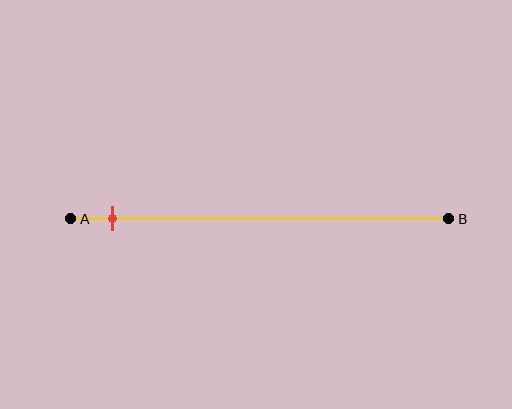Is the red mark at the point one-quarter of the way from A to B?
No, the mark is at about 10% from A, not at the 25% one-quarter point.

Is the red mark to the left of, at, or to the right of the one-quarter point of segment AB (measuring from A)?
The red mark is to the left of the one-quarter point of segment AB.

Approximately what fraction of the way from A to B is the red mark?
The red mark is approximately 10% of the way from A to B.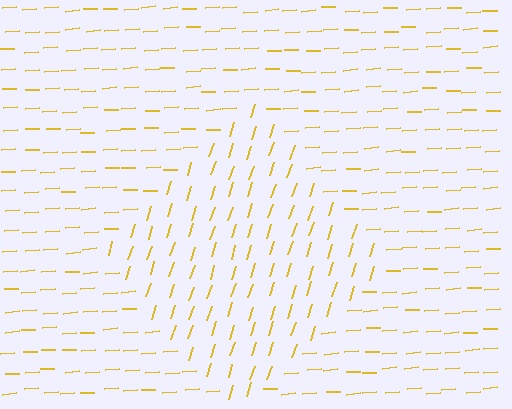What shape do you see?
I see a diamond.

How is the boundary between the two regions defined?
The boundary is defined purely by a change in line orientation (approximately 69 degrees difference). All lines are the same color and thickness.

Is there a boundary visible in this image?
Yes, there is a texture boundary formed by a change in line orientation.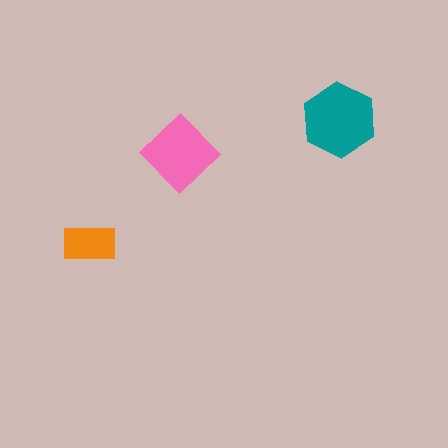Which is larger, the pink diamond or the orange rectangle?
The pink diamond.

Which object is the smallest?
The orange rectangle.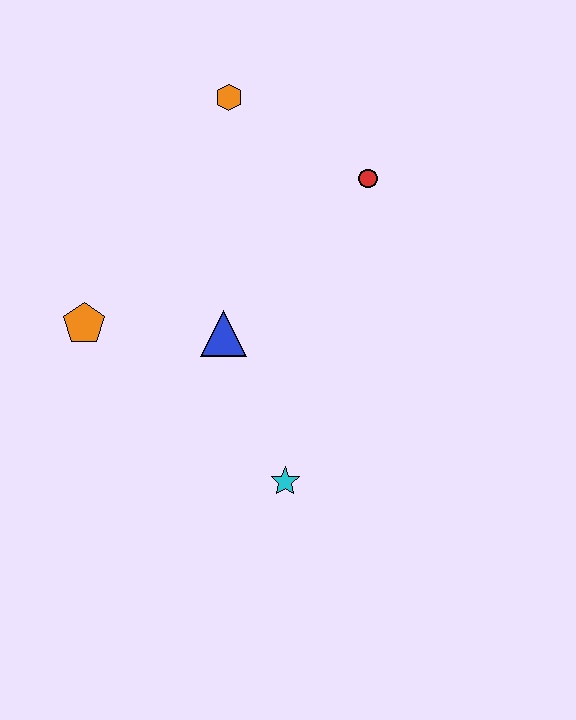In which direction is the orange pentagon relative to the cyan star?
The orange pentagon is to the left of the cyan star.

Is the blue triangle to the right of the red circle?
No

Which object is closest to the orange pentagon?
The blue triangle is closest to the orange pentagon.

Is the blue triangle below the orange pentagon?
Yes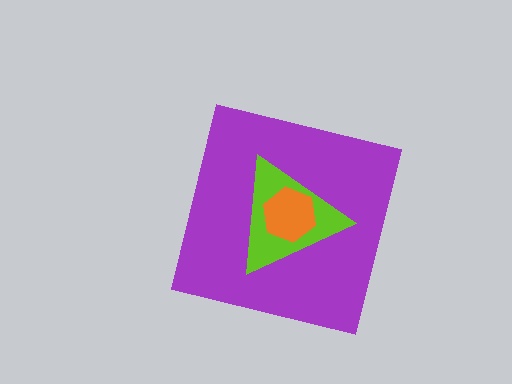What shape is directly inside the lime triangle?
The orange hexagon.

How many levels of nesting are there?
3.